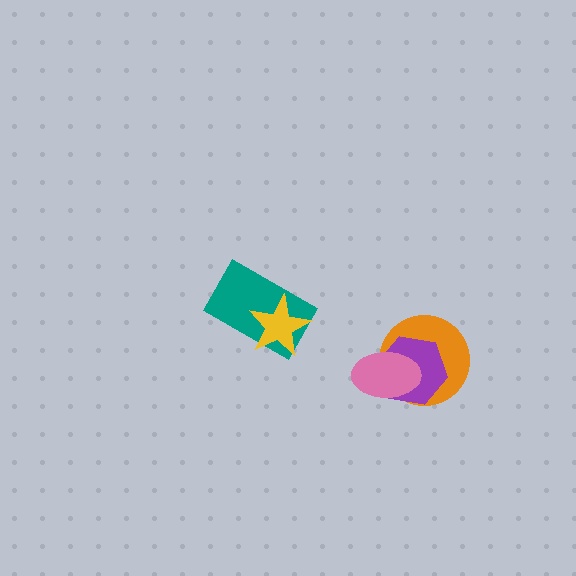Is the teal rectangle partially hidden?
Yes, it is partially covered by another shape.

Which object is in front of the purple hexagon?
The pink ellipse is in front of the purple hexagon.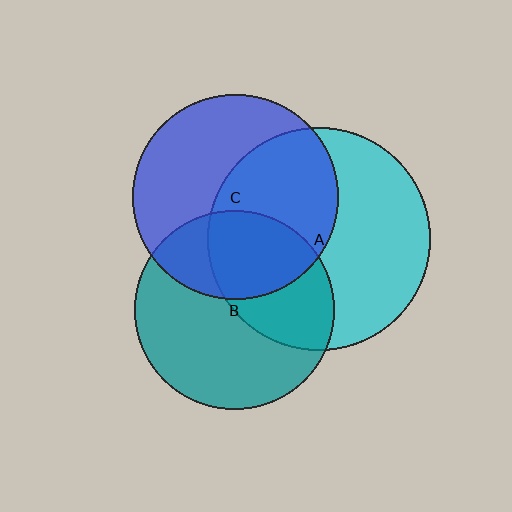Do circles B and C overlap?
Yes.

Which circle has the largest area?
Circle A (cyan).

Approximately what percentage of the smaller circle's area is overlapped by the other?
Approximately 35%.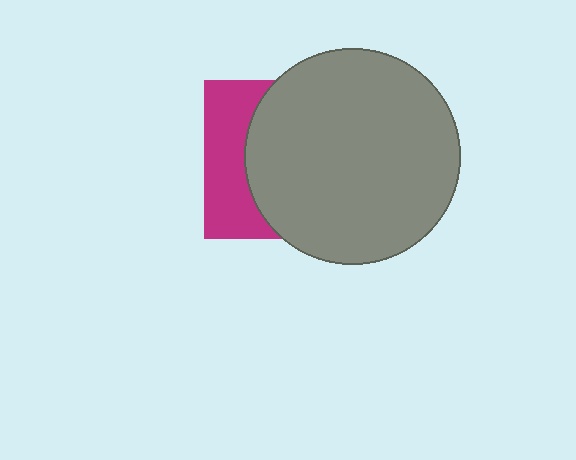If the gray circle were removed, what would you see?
You would see the complete magenta square.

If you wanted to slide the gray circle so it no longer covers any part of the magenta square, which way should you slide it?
Slide it right — that is the most direct way to separate the two shapes.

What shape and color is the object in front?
The object in front is a gray circle.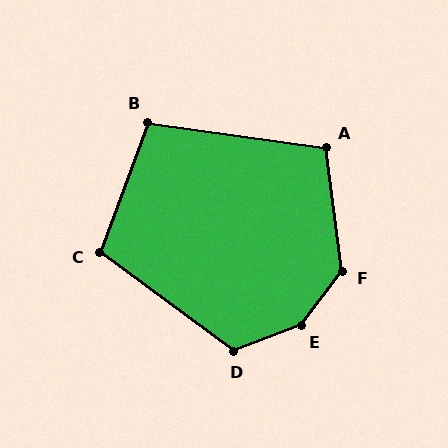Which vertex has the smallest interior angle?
B, at approximately 102 degrees.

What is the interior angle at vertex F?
Approximately 135 degrees (obtuse).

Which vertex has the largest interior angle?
E, at approximately 148 degrees.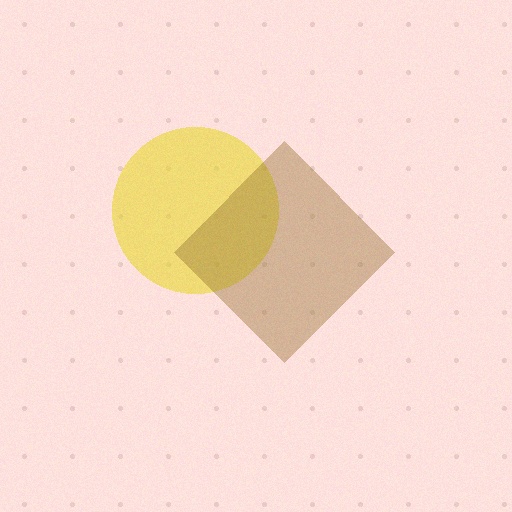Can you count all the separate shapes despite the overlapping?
Yes, there are 2 separate shapes.